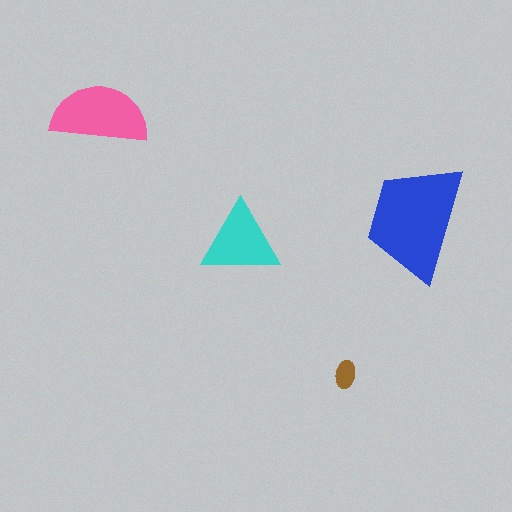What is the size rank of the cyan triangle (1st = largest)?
3rd.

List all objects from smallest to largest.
The brown ellipse, the cyan triangle, the pink semicircle, the blue trapezoid.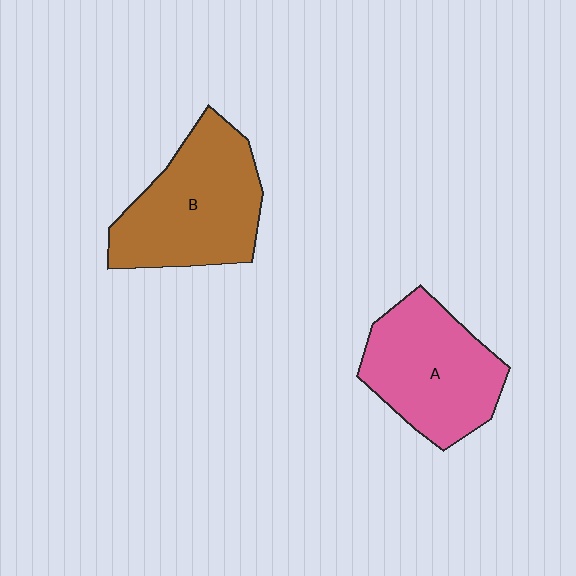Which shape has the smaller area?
Shape A (pink).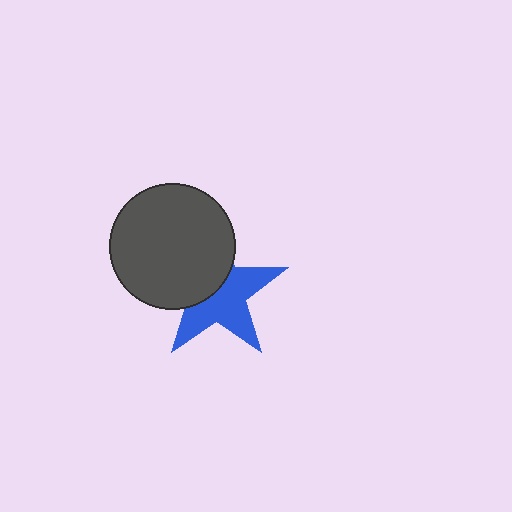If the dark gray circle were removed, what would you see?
You would see the complete blue star.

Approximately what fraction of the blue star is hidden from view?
Roughly 43% of the blue star is hidden behind the dark gray circle.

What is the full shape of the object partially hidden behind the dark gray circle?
The partially hidden object is a blue star.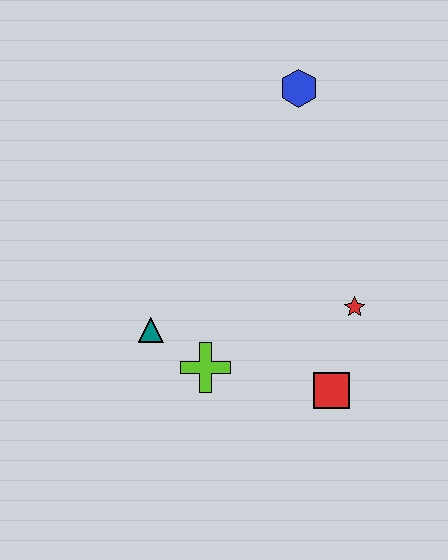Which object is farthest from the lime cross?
The blue hexagon is farthest from the lime cross.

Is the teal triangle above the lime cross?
Yes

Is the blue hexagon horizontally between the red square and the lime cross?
Yes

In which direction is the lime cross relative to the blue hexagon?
The lime cross is below the blue hexagon.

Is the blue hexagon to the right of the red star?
No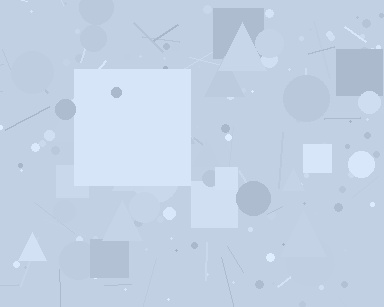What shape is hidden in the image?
A square is hidden in the image.